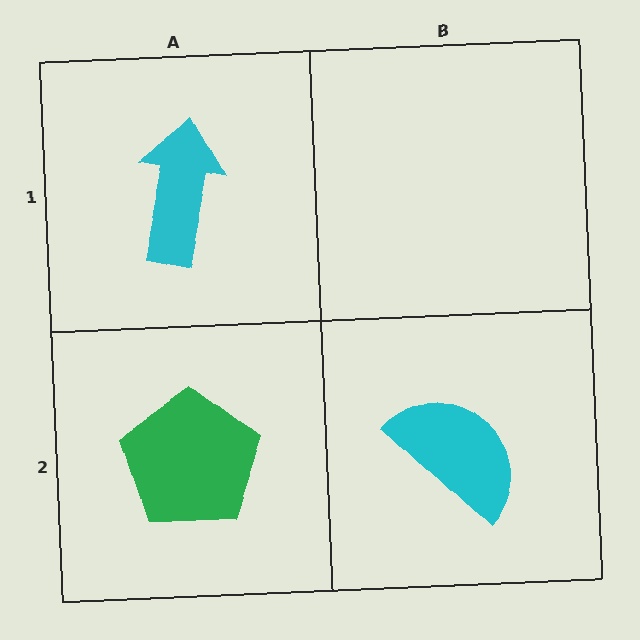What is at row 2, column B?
A cyan semicircle.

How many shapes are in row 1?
1 shape.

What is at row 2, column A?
A green pentagon.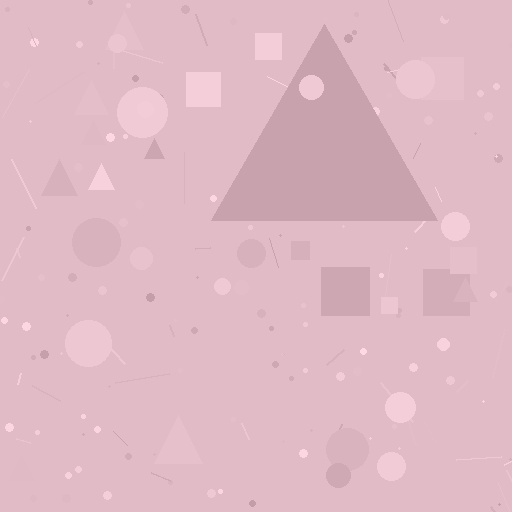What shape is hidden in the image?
A triangle is hidden in the image.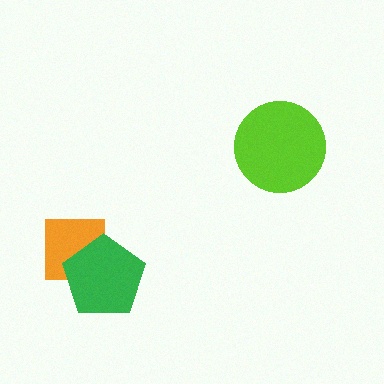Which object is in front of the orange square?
The green pentagon is in front of the orange square.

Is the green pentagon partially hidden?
No, no other shape covers it.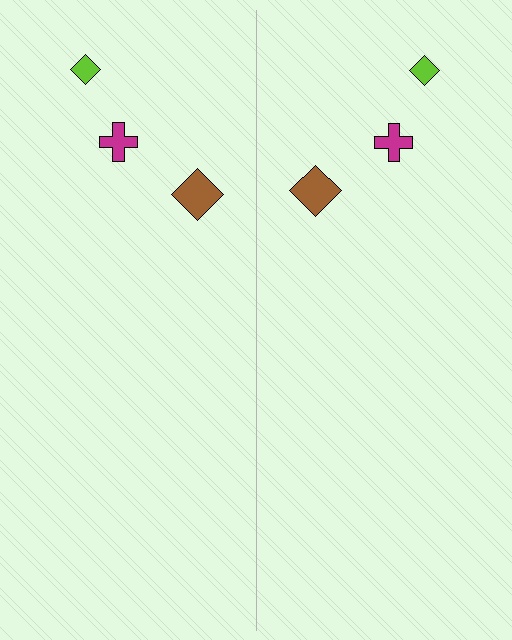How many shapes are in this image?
There are 6 shapes in this image.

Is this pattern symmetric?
Yes, this pattern has bilateral (reflection) symmetry.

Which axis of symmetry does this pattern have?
The pattern has a vertical axis of symmetry running through the center of the image.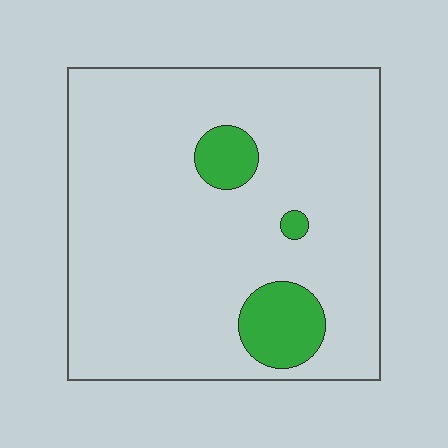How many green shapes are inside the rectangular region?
3.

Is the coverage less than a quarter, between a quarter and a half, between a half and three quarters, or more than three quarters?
Less than a quarter.